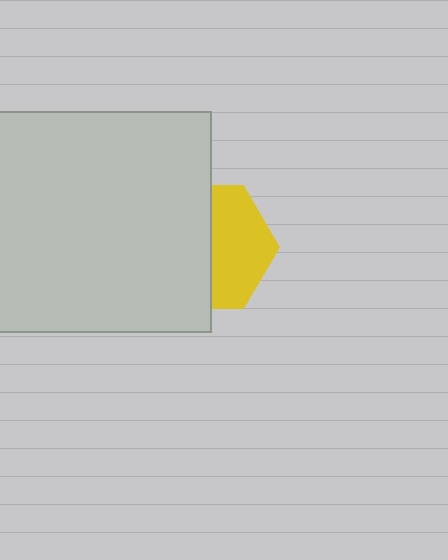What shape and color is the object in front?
The object in front is a light gray square.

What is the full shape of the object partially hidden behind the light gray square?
The partially hidden object is a yellow hexagon.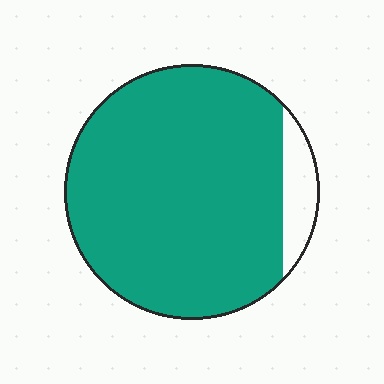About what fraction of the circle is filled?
About nine tenths (9/10).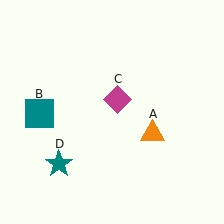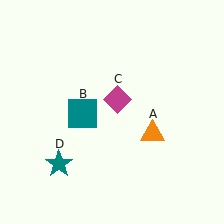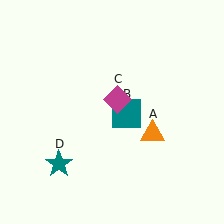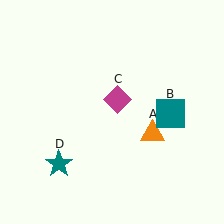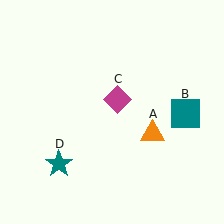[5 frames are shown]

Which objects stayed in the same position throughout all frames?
Orange triangle (object A) and magenta diamond (object C) and teal star (object D) remained stationary.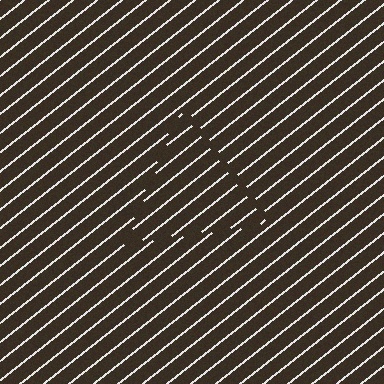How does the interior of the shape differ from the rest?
The interior of the shape contains the same grating, shifted by half a period — the contour is defined by the phase discontinuity where line-ends from the inner and outer gratings abut.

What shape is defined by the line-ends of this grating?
An illusory triangle. The interior of the shape contains the same grating, shifted by half a period — the contour is defined by the phase discontinuity where line-ends from the inner and outer gratings abut.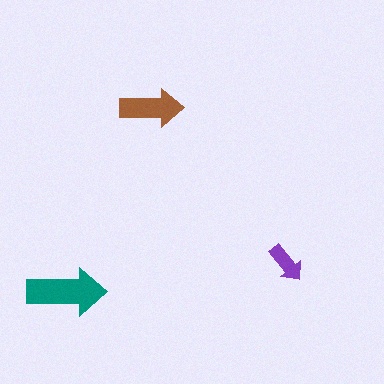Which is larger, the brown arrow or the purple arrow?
The brown one.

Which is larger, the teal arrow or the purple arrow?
The teal one.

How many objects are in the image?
There are 3 objects in the image.